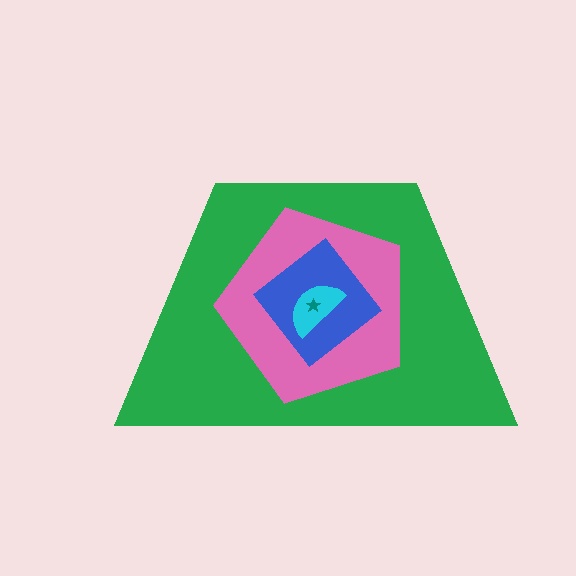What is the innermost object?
The teal star.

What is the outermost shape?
The green trapezoid.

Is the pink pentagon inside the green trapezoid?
Yes.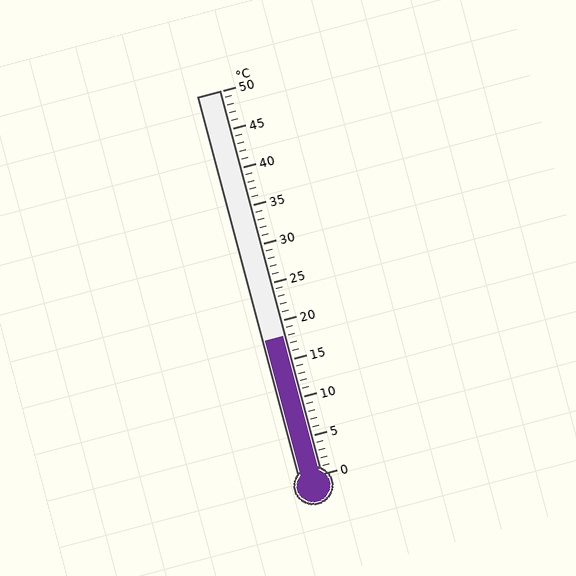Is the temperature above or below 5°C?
The temperature is above 5°C.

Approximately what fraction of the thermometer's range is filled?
The thermometer is filled to approximately 35% of its range.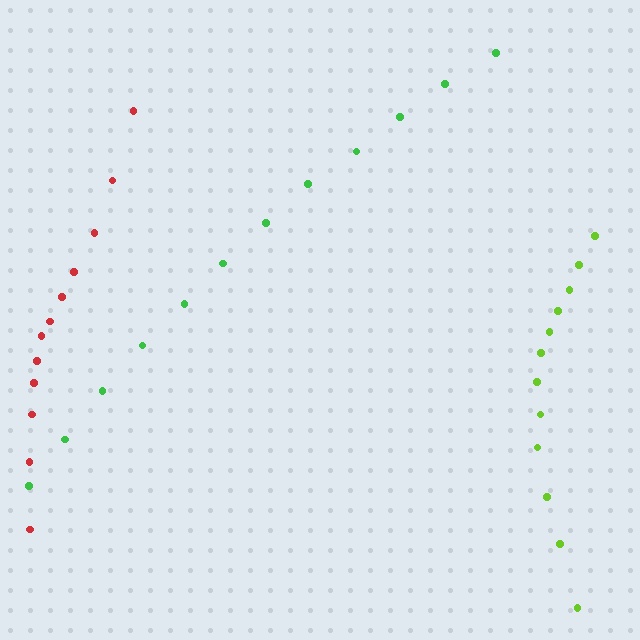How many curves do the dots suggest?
There are 3 distinct paths.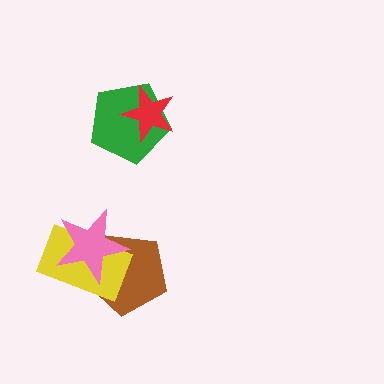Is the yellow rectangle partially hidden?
Yes, it is partially covered by another shape.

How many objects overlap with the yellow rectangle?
2 objects overlap with the yellow rectangle.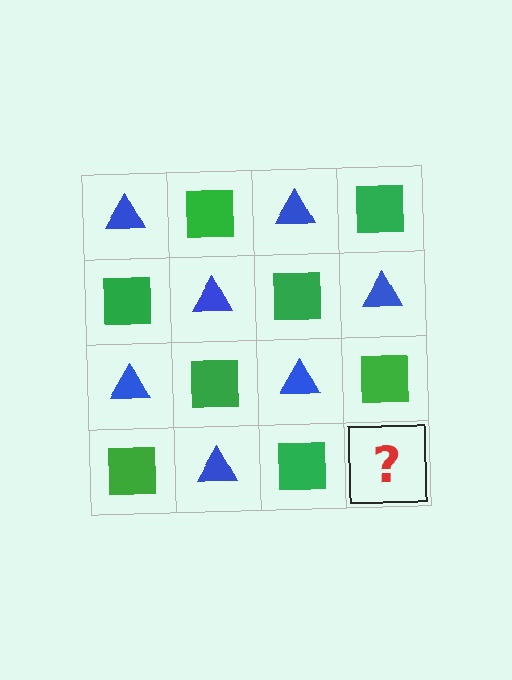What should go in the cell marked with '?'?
The missing cell should contain a blue triangle.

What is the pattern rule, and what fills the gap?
The rule is that it alternates blue triangle and green square in a checkerboard pattern. The gap should be filled with a blue triangle.